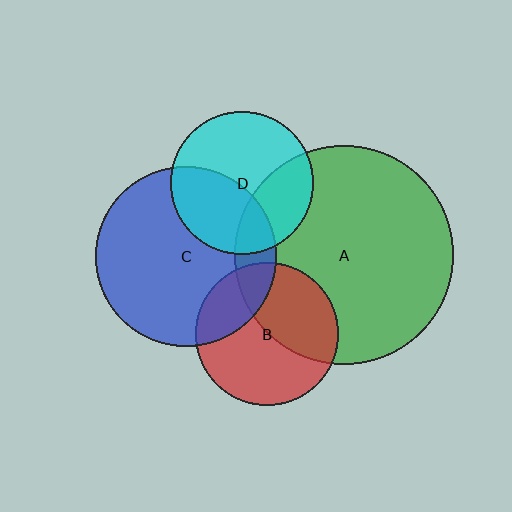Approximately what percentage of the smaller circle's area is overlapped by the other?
Approximately 30%.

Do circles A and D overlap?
Yes.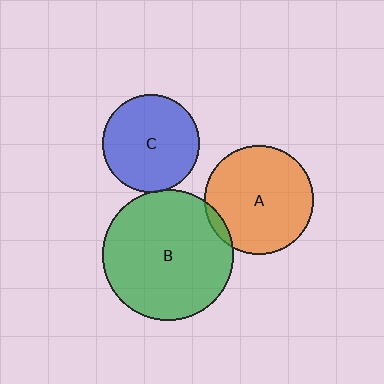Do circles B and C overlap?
Yes.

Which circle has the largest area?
Circle B (green).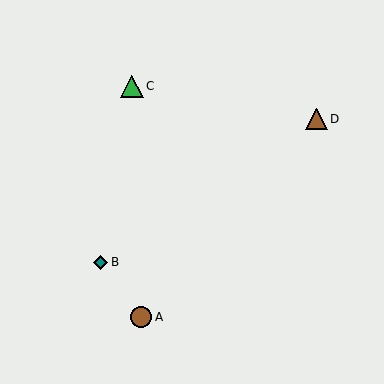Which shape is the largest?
The green triangle (labeled C) is the largest.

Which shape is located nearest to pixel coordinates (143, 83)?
The green triangle (labeled C) at (132, 86) is nearest to that location.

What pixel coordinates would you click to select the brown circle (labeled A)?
Click at (141, 317) to select the brown circle A.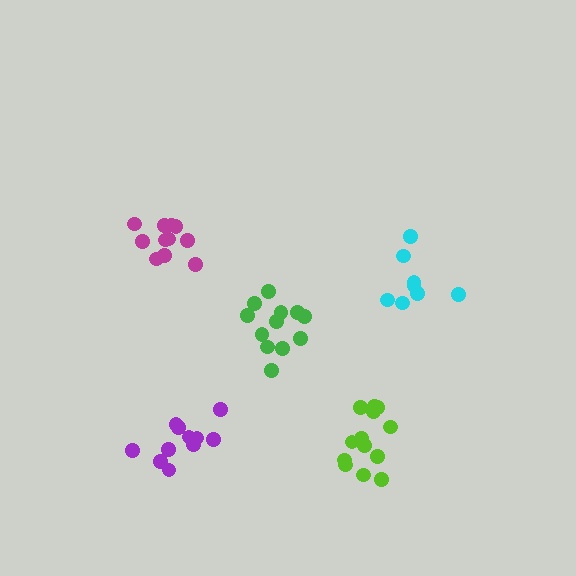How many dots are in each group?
Group 1: 12 dots, Group 2: 13 dots, Group 3: 11 dots, Group 4: 8 dots, Group 5: 11 dots (55 total).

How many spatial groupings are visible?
There are 5 spatial groupings.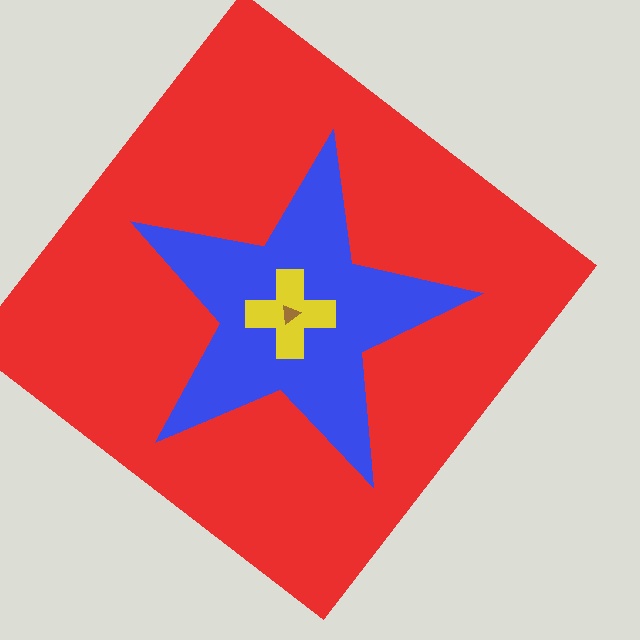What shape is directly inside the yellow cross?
The brown triangle.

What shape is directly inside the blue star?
The yellow cross.